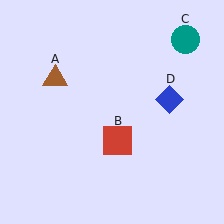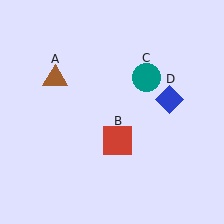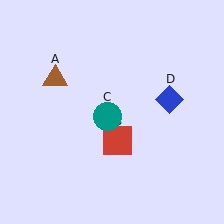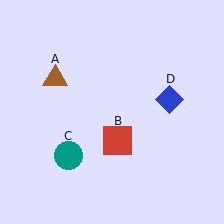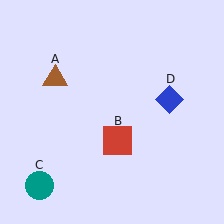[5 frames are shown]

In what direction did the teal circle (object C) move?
The teal circle (object C) moved down and to the left.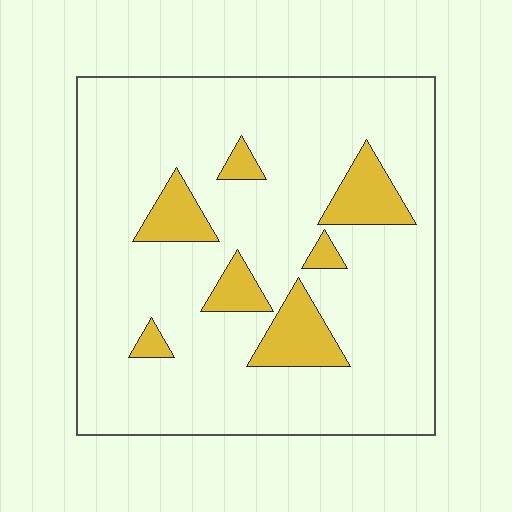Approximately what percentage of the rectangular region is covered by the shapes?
Approximately 15%.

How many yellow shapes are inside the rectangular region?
7.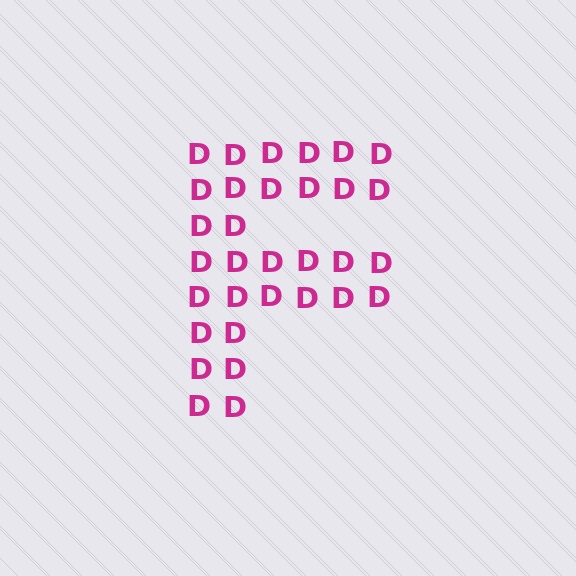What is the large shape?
The large shape is the letter F.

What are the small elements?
The small elements are letter D's.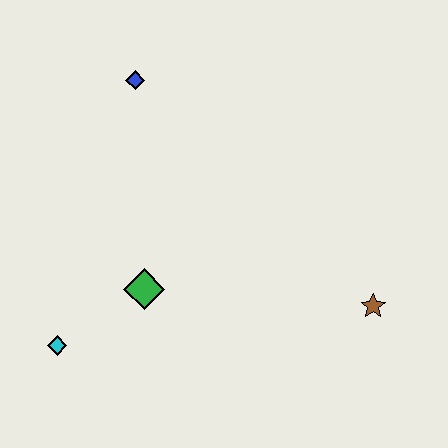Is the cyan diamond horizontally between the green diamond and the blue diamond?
No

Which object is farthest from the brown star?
The blue diamond is farthest from the brown star.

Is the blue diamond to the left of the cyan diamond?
No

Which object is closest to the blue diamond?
The green diamond is closest to the blue diamond.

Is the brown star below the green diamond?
Yes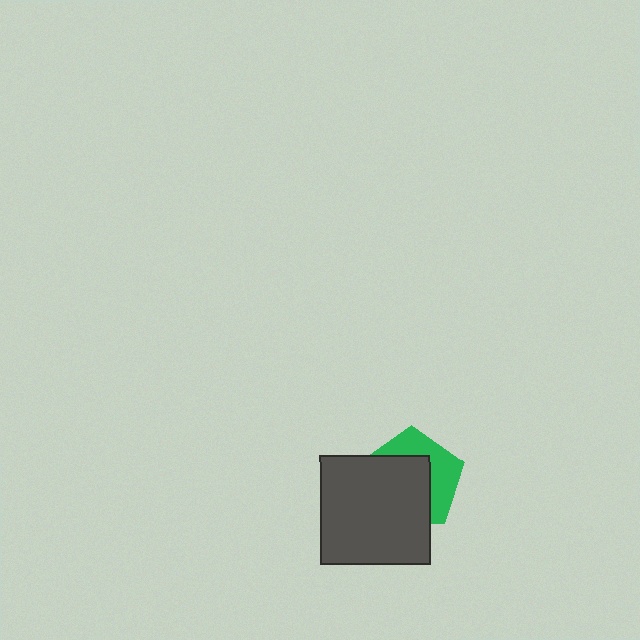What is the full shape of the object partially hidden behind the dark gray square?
The partially hidden object is a green pentagon.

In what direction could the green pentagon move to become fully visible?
The green pentagon could move toward the upper-right. That would shift it out from behind the dark gray square entirely.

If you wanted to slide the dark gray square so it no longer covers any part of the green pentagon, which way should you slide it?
Slide it toward the lower-left — that is the most direct way to separate the two shapes.